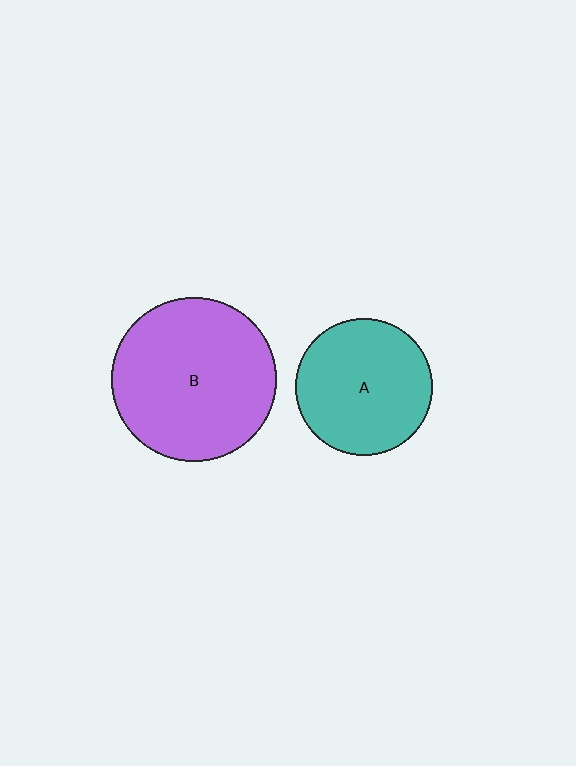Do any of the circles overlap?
No, none of the circles overlap.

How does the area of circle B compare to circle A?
Approximately 1.4 times.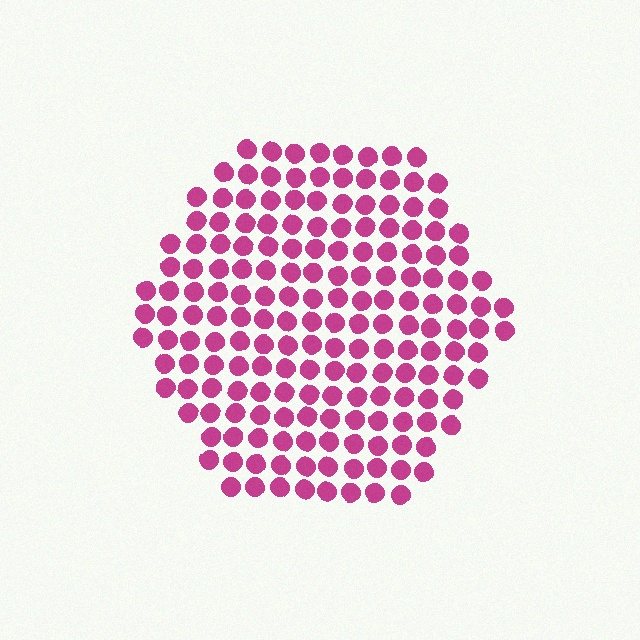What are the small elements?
The small elements are circles.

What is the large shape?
The large shape is a hexagon.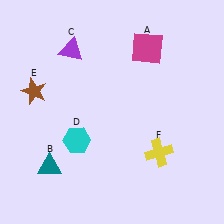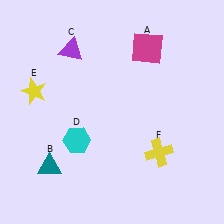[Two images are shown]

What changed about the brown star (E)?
In Image 1, E is brown. In Image 2, it changed to yellow.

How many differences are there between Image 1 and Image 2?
There is 1 difference between the two images.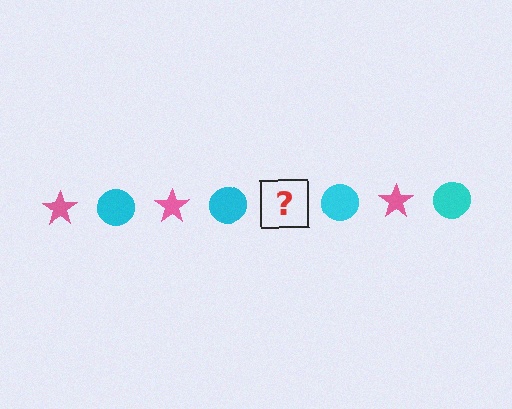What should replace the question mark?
The question mark should be replaced with a pink star.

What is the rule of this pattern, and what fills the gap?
The rule is that the pattern alternates between pink star and cyan circle. The gap should be filled with a pink star.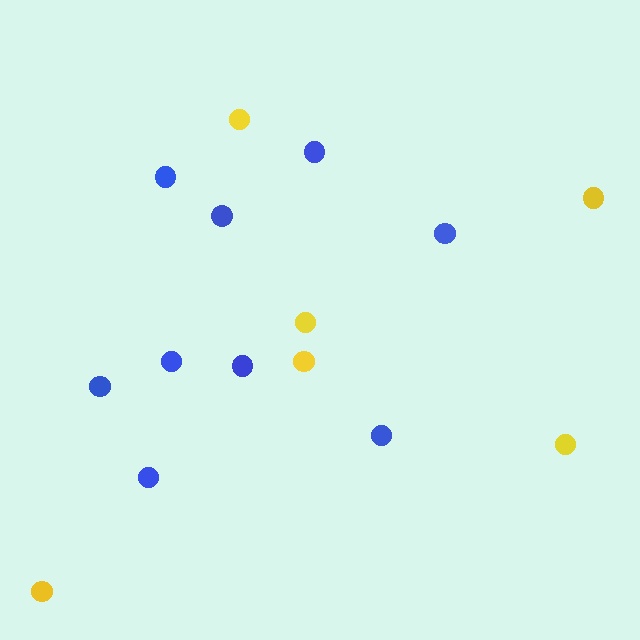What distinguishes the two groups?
There are 2 groups: one group of blue circles (9) and one group of yellow circles (6).